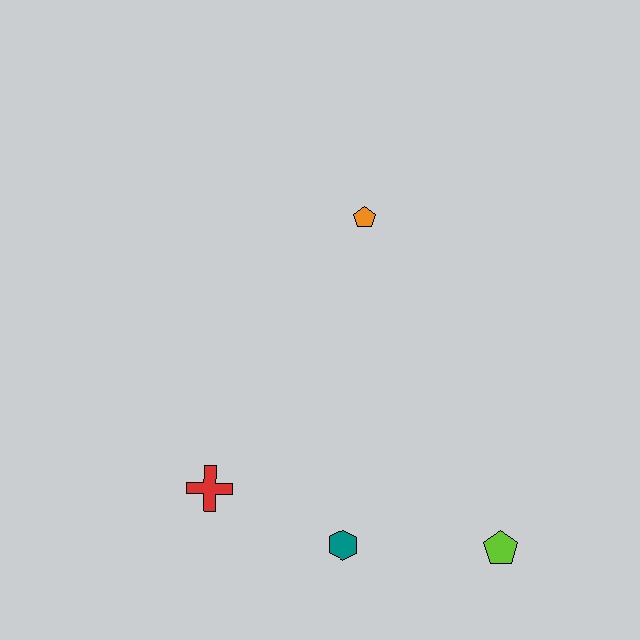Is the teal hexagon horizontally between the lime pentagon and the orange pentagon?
No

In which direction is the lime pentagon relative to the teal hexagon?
The lime pentagon is to the right of the teal hexagon.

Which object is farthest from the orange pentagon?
The lime pentagon is farthest from the orange pentagon.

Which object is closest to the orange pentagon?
The red cross is closest to the orange pentagon.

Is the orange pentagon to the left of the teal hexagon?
No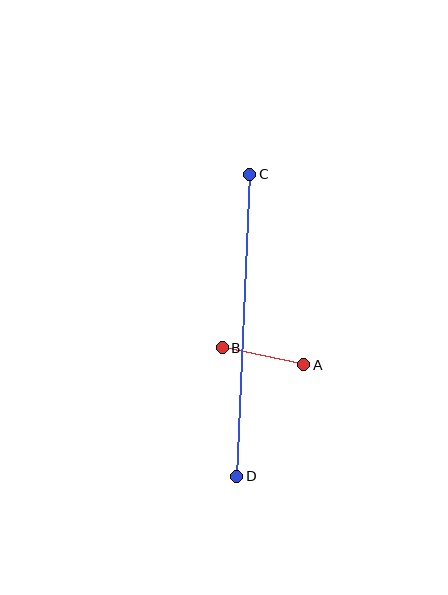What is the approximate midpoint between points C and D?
The midpoint is at approximately (243, 325) pixels.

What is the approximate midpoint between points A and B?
The midpoint is at approximately (263, 356) pixels.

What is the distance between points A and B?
The distance is approximately 83 pixels.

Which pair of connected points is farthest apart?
Points C and D are farthest apart.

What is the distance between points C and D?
The distance is approximately 302 pixels.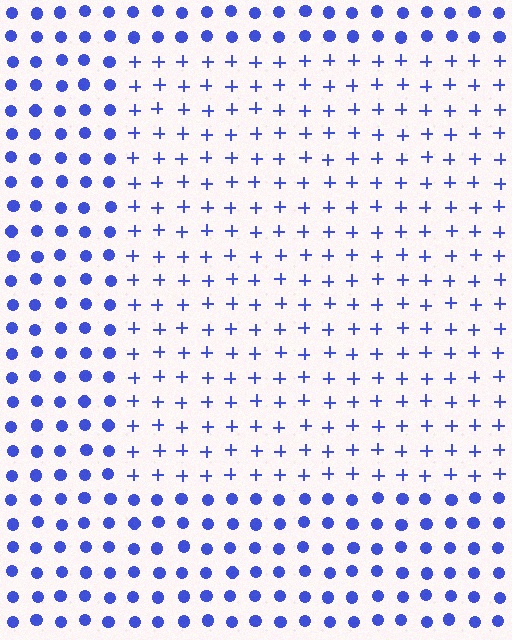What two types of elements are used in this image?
The image uses plus signs inside the rectangle region and circles outside it.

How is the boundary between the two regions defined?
The boundary is defined by a change in element shape: plus signs inside vs. circles outside. All elements share the same color and spacing.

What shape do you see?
I see a rectangle.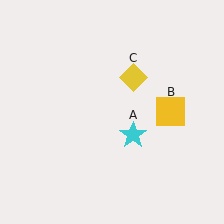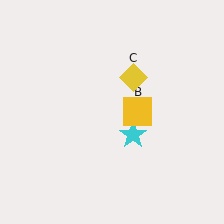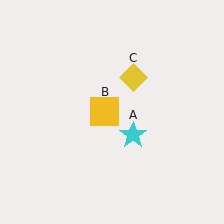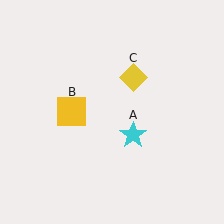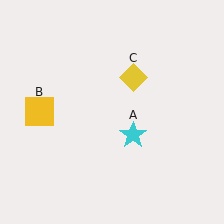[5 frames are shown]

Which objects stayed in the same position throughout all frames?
Cyan star (object A) and yellow diamond (object C) remained stationary.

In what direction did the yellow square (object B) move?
The yellow square (object B) moved left.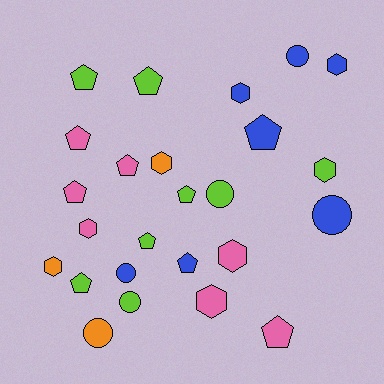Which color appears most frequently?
Lime, with 8 objects.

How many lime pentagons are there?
There are 5 lime pentagons.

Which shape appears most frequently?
Pentagon, with 11 objects.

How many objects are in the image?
There are 25 objects.